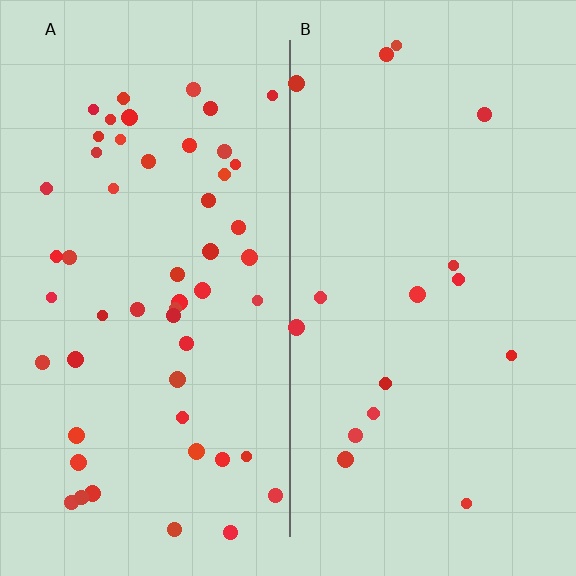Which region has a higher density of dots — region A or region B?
A (the left).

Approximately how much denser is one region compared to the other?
Approximately 3.2× — region A over region B.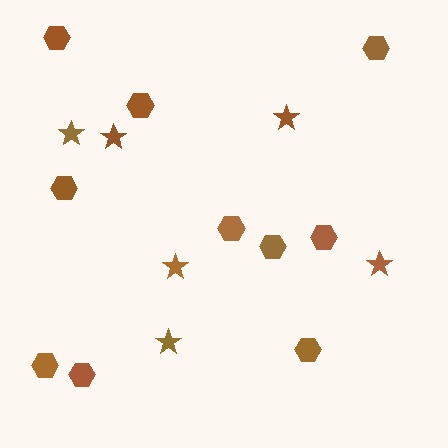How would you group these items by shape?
There are 2 groups: one group of hexagons (10) and one group of stars (6).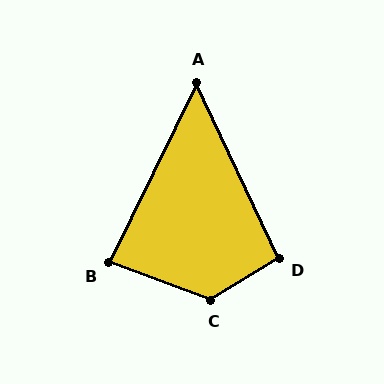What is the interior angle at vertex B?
Approximately 84 degrees (acute).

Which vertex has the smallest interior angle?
A, at approximately 51 degrees.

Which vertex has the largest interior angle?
C, at approximately 129 degrees.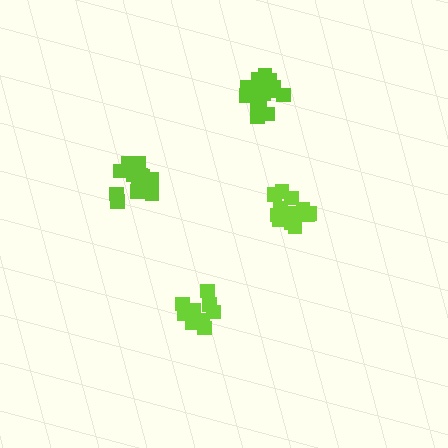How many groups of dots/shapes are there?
There are 4 groups.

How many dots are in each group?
Group 1: 12 dots, Group 2: 16 dots, Group 3: 17 dots, Group 4: 15 dots (60 total).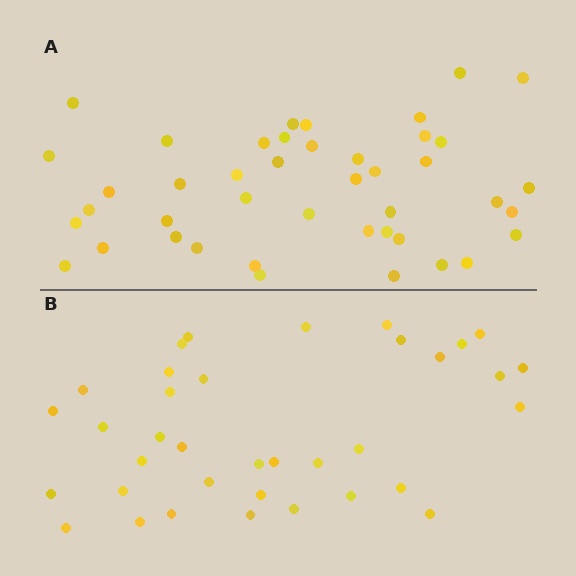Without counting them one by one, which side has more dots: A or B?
Region A (the top region) has more dots.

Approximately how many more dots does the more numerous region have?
Region A has roughly 8 or so more dots than region B.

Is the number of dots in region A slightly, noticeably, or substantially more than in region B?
Region A has only slightly more — the two regions are fairly close. The ratio is roughly 1.2 to 1.